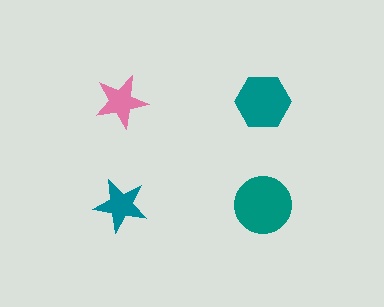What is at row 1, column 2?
A teal hexagon.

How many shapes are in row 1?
2 shapes.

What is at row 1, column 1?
A pink star.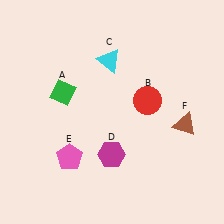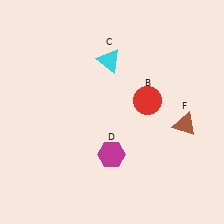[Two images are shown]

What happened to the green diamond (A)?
The green diamond (A) was removed in Image 2. It was in the top-left area of Image 1.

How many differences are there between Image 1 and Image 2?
There are 2 differences between the two images.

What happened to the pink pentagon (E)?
The pink pentagon (E) was removed in Image 2. It was in the bottom-left area of Image 1.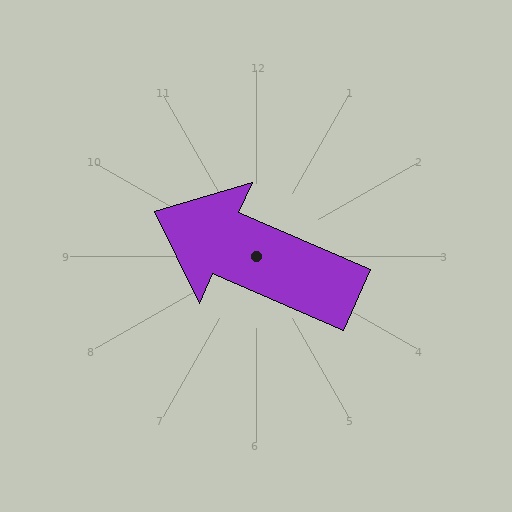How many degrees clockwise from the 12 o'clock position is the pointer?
Approximately 294 degrees.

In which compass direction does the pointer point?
Northwest.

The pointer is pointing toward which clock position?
Roughly 10 o'clock.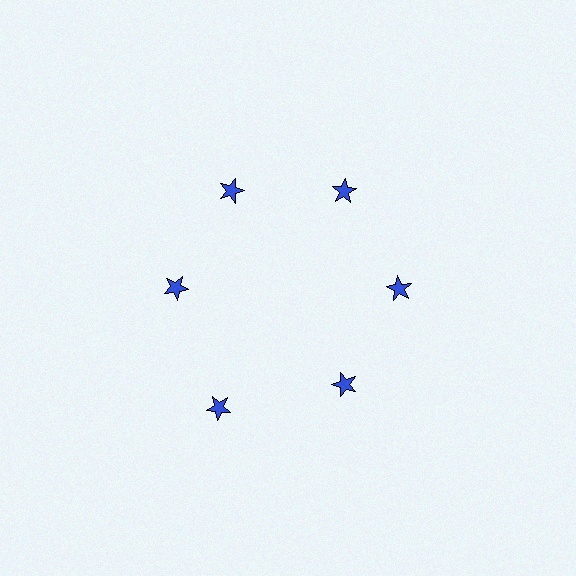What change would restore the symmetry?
The symmetry would be restored by moving it inward, back onto the ring so that all 6 stars sit at equal angles and equal distance from the center.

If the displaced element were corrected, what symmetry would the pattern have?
It would have 6-fold rotational symmetry — the pattern would map onto itself every 60 degrees.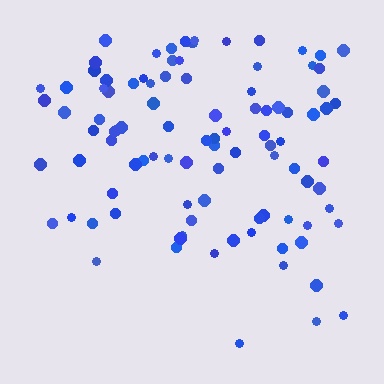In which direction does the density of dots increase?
From bottom to top, with the top side densest.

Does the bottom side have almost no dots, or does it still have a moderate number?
Still a moderate number, just noticeably fewer than the top.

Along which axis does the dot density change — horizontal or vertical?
Vertical.